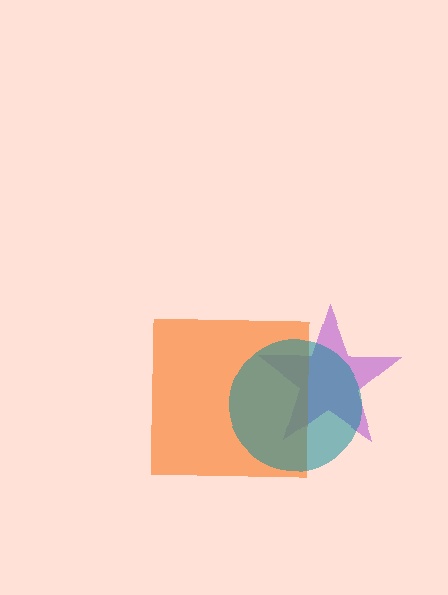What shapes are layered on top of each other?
The layered shapes are: a purple star, an orange square, a teal circle.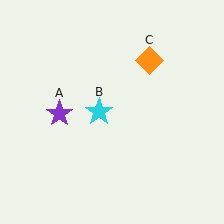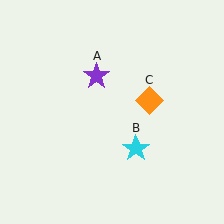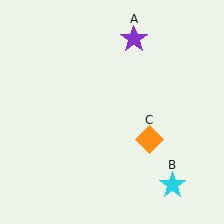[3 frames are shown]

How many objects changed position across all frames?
3 objects changed position: purple star (object A), cyan star (object B), orange diamond (object C).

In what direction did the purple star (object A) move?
The purple star (object A) moved up and to the right.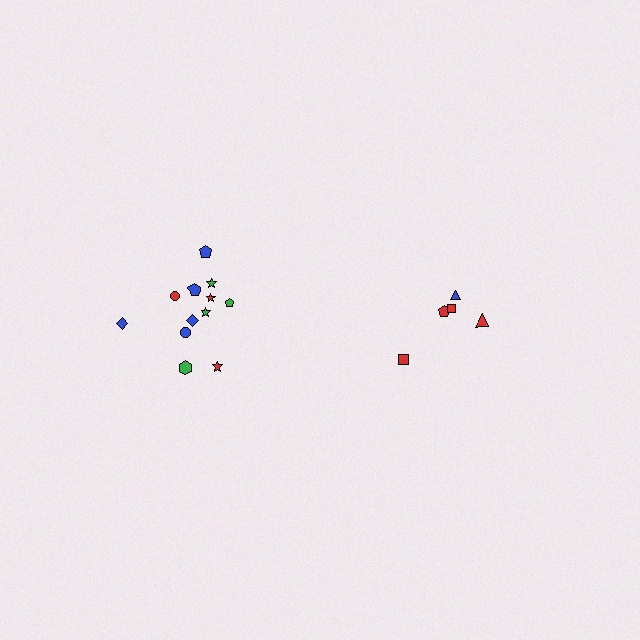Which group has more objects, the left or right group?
The left group.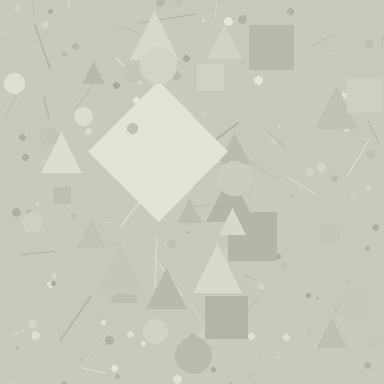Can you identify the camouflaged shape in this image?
The camouflaged shape is a diamond.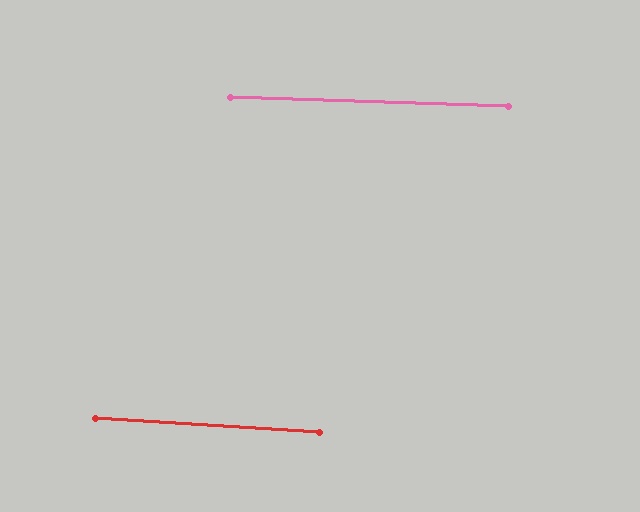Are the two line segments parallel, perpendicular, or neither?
Parallel — their directions differ by only 1.6°.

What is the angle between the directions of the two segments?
Approximately 2 degrees.